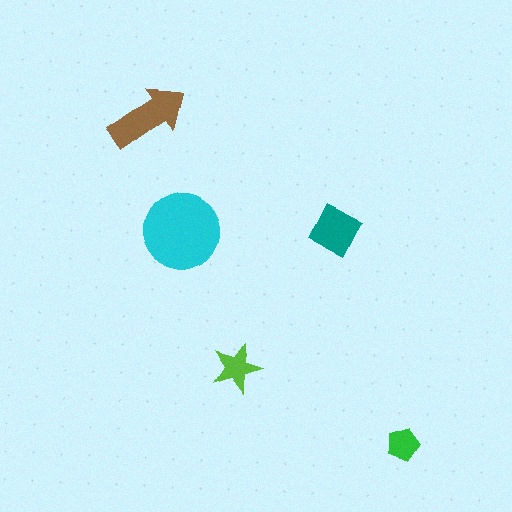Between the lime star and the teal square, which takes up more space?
The teal square.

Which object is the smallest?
The green pentagon.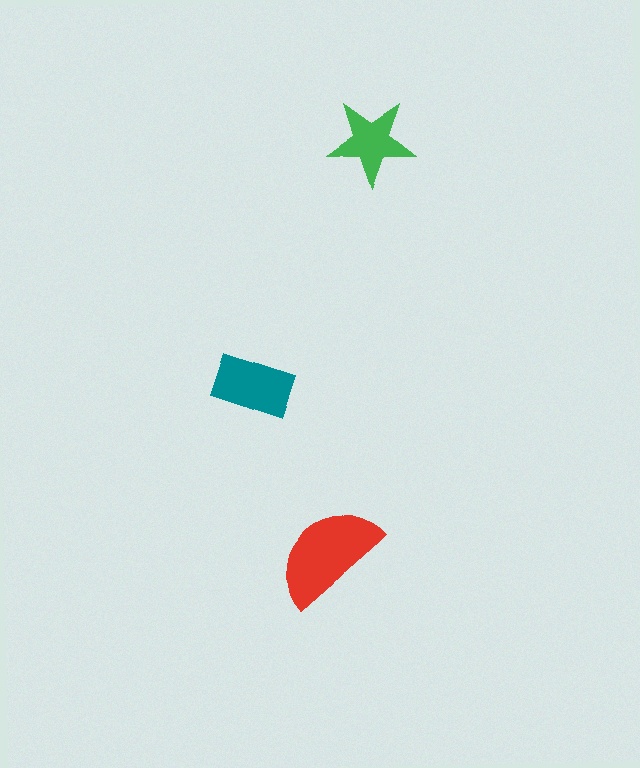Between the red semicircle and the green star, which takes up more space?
The red semicircle.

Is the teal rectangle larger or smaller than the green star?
Larger.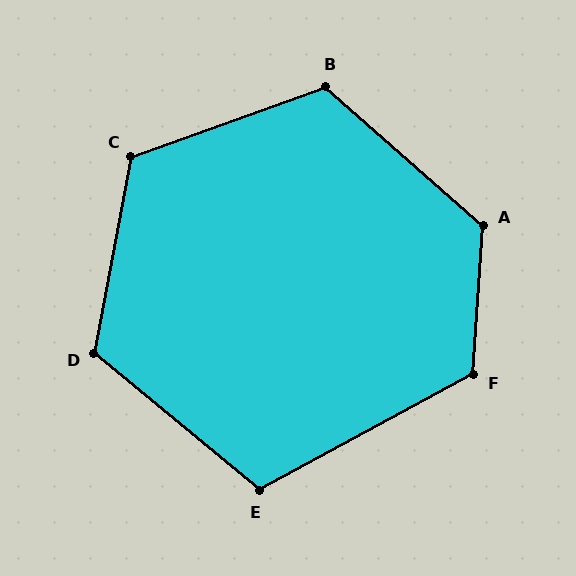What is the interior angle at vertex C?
Approximately 120 degrees (obtuse).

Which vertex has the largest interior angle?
A, at approximately 128 degrees.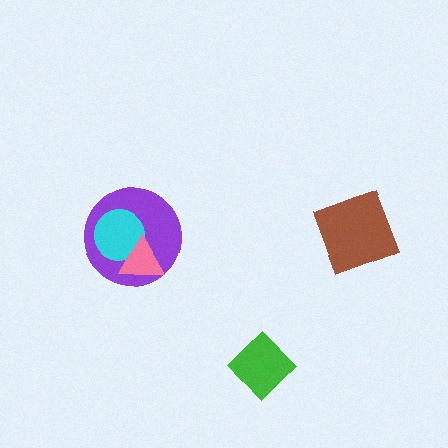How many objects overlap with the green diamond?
0 objects overlap with the green diamond.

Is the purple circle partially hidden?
Yes, it is partially covered by another shape.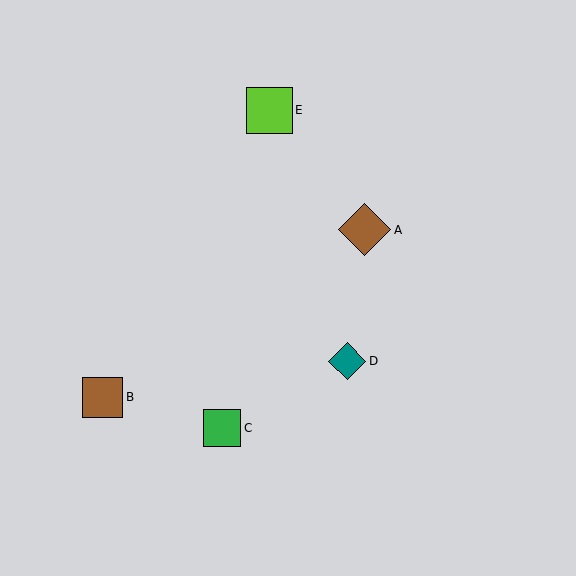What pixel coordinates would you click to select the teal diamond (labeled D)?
Click at (347, 361) to select the teal diamond D.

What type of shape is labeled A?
Shape A is a brown diamond.